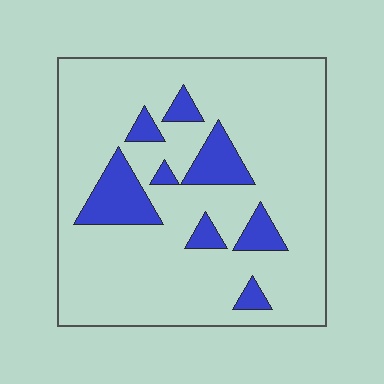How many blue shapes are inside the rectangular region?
8.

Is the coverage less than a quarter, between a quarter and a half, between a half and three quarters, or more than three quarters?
Less than a quarter.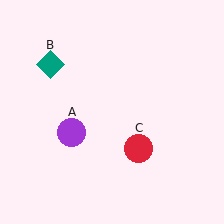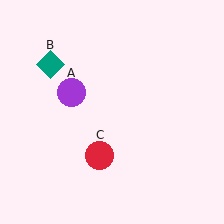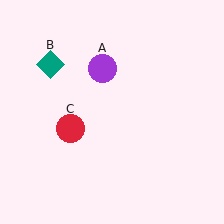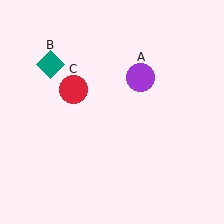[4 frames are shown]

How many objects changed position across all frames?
2 objects changed position: purple circle (object A), red circle (object C).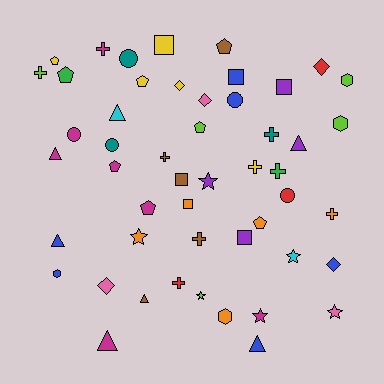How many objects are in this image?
There are 50 objects.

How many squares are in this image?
There are 6 squares.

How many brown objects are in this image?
There are 5 brown objects.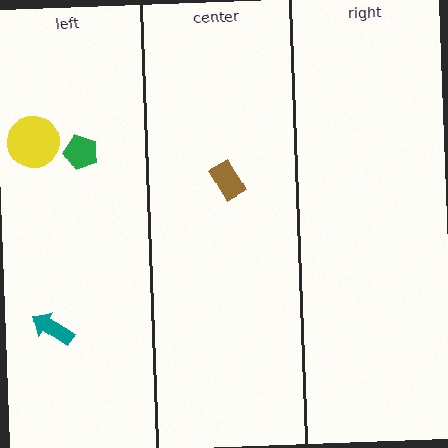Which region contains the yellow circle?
The left region.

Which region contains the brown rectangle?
The center region.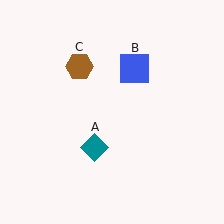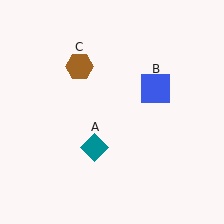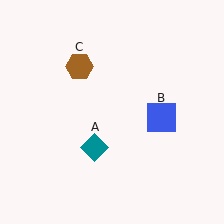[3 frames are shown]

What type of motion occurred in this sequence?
The blue square (object B) rotated clockwise around the center of the scene.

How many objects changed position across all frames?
1 object changed position: blue square (object B).